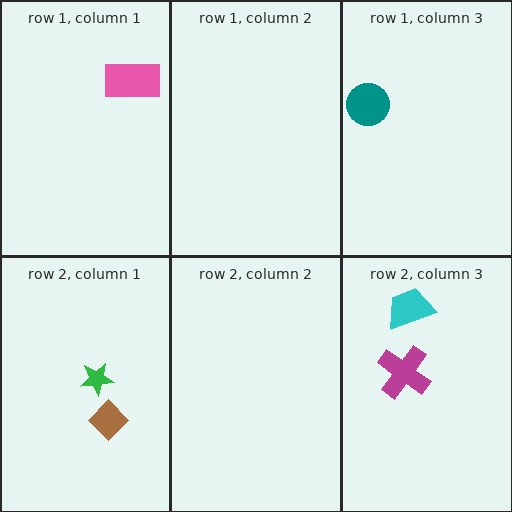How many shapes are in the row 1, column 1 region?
1.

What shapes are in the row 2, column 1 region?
The green star, the brown diamond.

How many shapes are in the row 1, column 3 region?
1.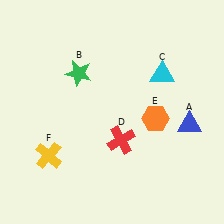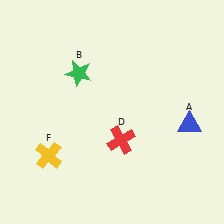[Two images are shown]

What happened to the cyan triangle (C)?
The cyan triangle (C) was removed in Image 2. It was in the top-right area of Image 1.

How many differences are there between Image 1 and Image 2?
There are 2 differences between the two images.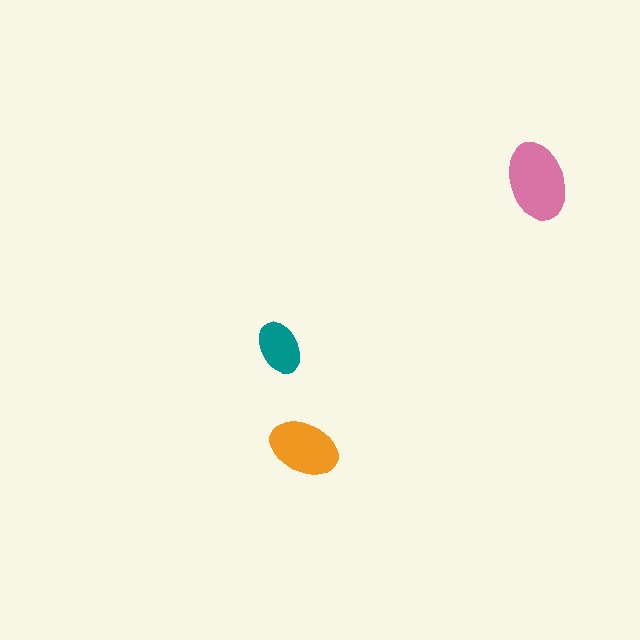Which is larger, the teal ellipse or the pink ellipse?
The pink one.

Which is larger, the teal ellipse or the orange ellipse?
The orange one.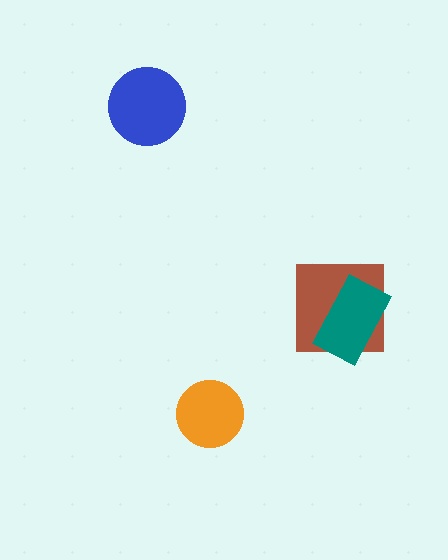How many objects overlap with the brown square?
1 object overlaps with the brown square.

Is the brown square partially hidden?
Yes, it is partially covered by another shape.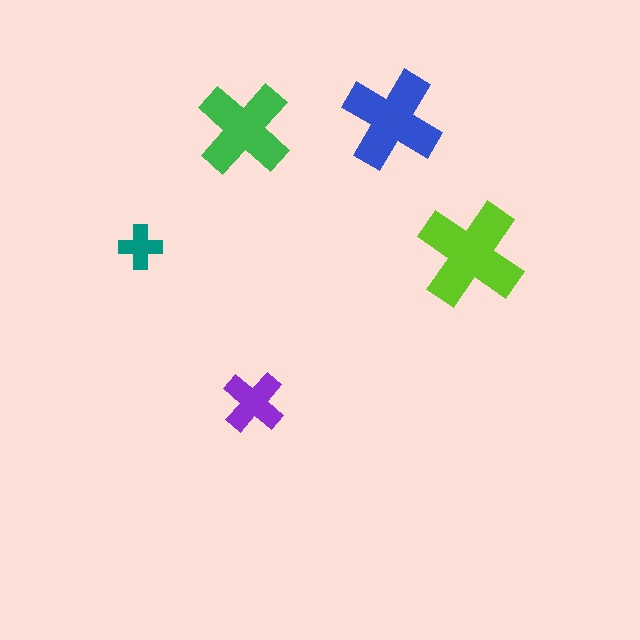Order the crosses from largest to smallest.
the lime one, the blue one, the green one, the purple one, the teal one.